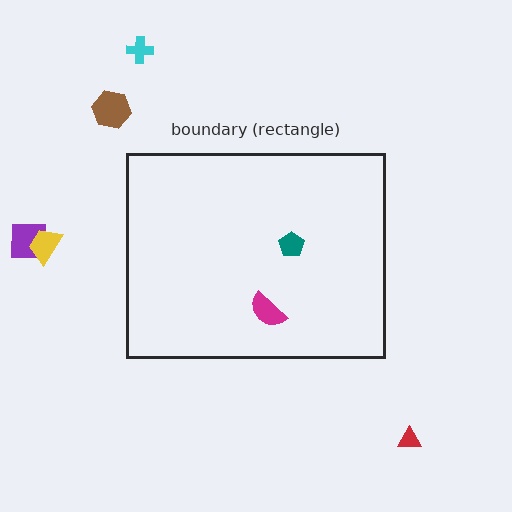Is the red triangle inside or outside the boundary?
Outside.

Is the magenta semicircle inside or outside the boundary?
Inside.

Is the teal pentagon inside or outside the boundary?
Inside.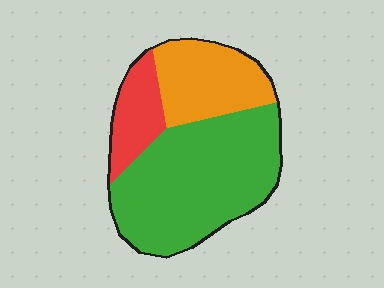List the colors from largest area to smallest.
From largest to smallest: green, orange, red.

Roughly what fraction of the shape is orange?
Orange takes up about one quarter (1/4) of the shape.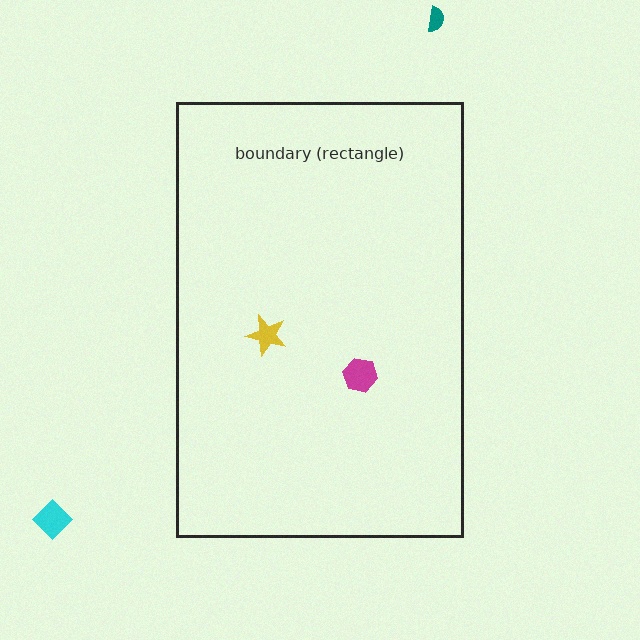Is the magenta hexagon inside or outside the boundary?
Inside.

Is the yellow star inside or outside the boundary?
Inside.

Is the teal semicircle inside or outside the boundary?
Outside.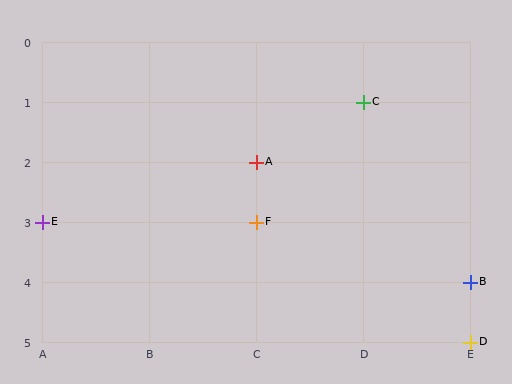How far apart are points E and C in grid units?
Points E and C are 3 columns and 2 rows apart (about 3.6 grid units diagonally).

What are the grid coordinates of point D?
Point D is at grid coordinates (E, 5).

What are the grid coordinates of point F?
Point F is at grid coordinates (C, 3).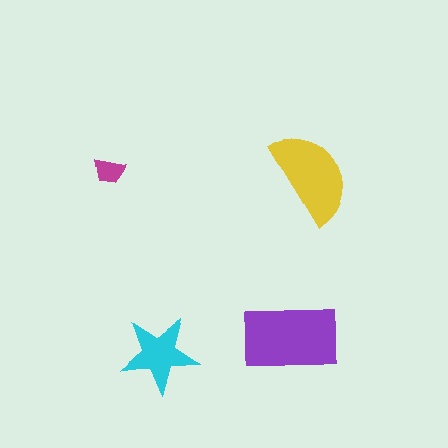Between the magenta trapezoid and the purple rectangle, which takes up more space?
The purple rectangle.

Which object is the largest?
The purple rectangle.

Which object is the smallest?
The magenta trapezoid.